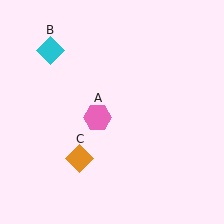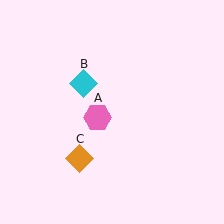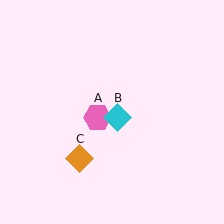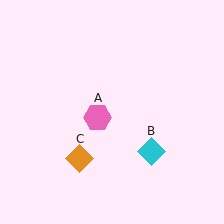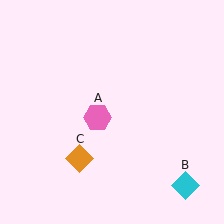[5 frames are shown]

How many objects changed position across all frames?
1 object changed position: cyan diamond (object B).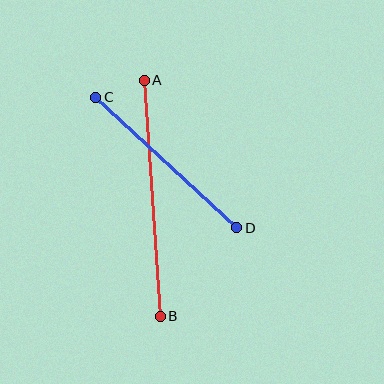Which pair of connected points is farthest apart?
Points A and B are farthest apart.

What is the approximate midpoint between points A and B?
The midpoint is at approximately (152, 198) pixels.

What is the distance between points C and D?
The distance is approximately 192 pixels.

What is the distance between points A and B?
The distance is approximately 236 pixels.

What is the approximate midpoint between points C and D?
The midpoint is at approximately (166, 162) pixels.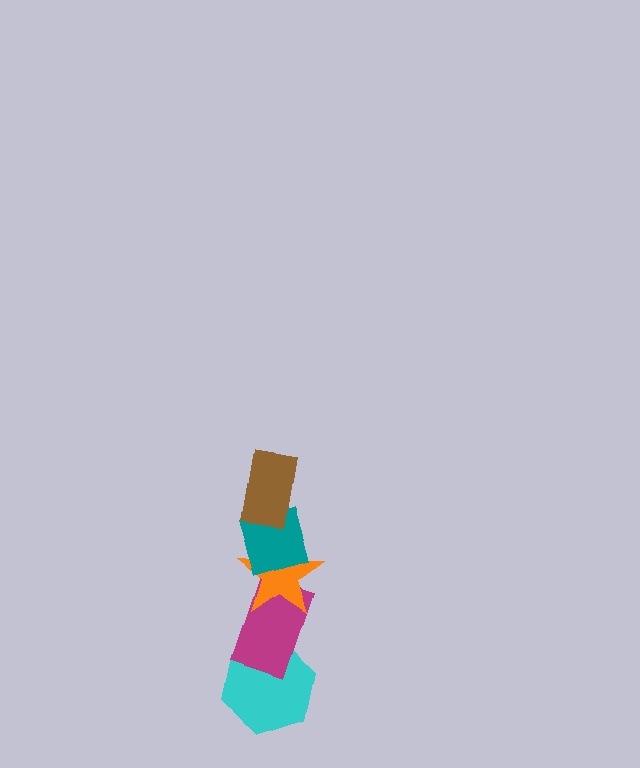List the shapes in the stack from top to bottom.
From top to bottom: the brown rectangle, the teal diamond, the orange star, the magenta rectangle, the cyan hexagon.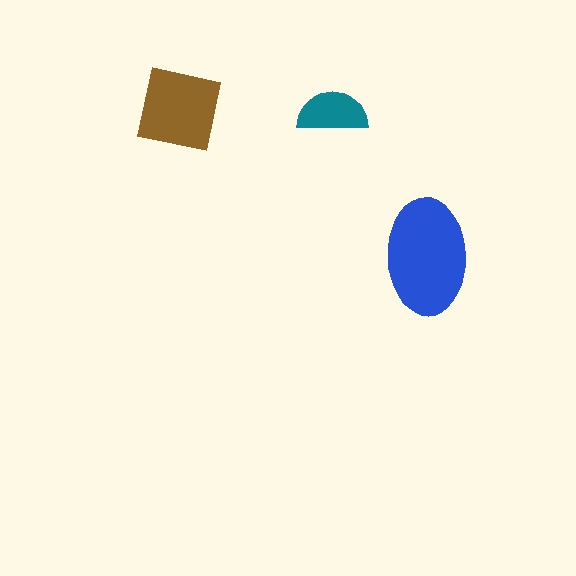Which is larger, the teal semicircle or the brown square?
The brown square.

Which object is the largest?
The blue ellipse.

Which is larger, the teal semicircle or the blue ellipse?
The blue ellipse.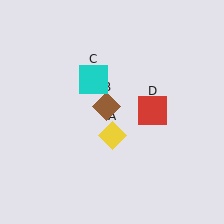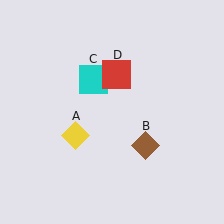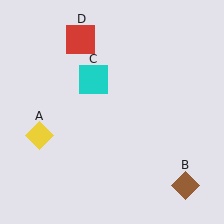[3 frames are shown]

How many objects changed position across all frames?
3 objects changed position: yellow diamond (object A), brown diamond (object B), red square (object D).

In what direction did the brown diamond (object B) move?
The brown diamond (object B) moved down and to the right.